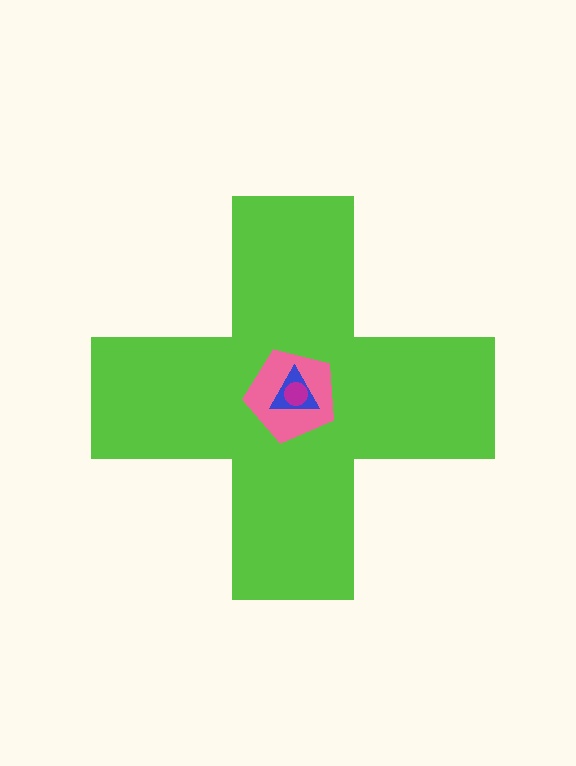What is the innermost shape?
The magenta circle.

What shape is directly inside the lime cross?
The pink pentagon.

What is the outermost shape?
The lime cross.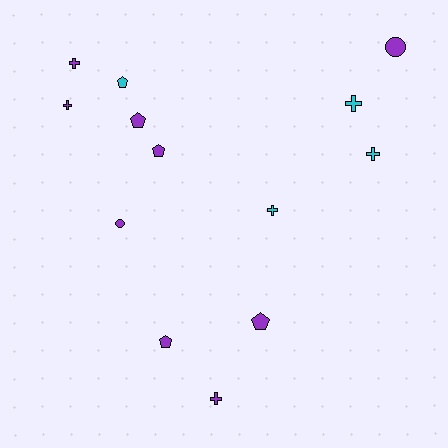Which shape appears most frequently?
Cross, with 6 objects.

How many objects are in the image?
There are 13 objects.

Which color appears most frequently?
Purple, with 9 objects.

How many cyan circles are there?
There are no cyan circles.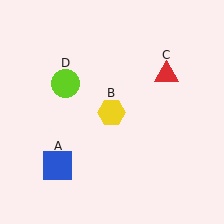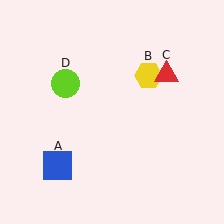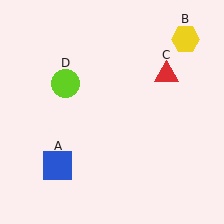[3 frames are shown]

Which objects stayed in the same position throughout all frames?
Blue square (object A) and red triangle (object C) and lime circle (object D) remained stationary.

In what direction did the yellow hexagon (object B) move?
The yellow hexagon (object B) moved up and to the right.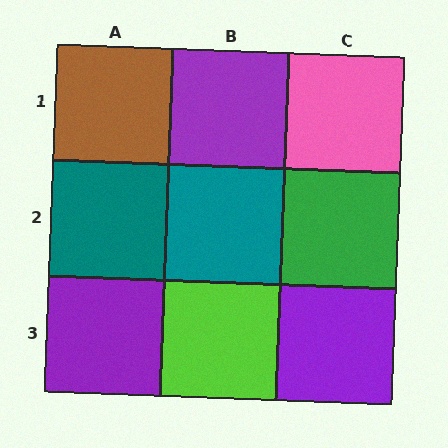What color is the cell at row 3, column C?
Purple.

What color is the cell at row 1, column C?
Pink.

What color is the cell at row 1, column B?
Purple.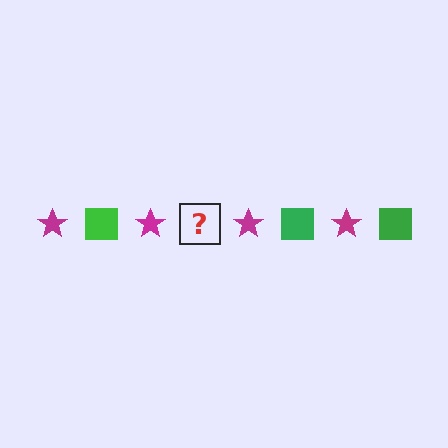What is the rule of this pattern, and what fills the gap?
The rule is that the pattern alternates between magenta star and green square. The gap should be filled with a green square.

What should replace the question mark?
The question mark should be replaced with a green square.